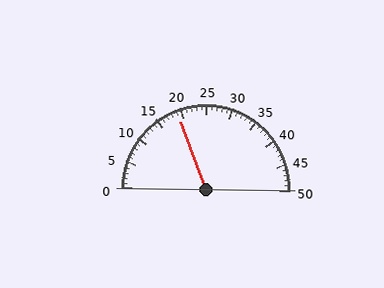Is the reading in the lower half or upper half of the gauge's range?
The reading is in the lower half of the range (0 to 50).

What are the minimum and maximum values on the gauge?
The gauge ranges from 0 to 50.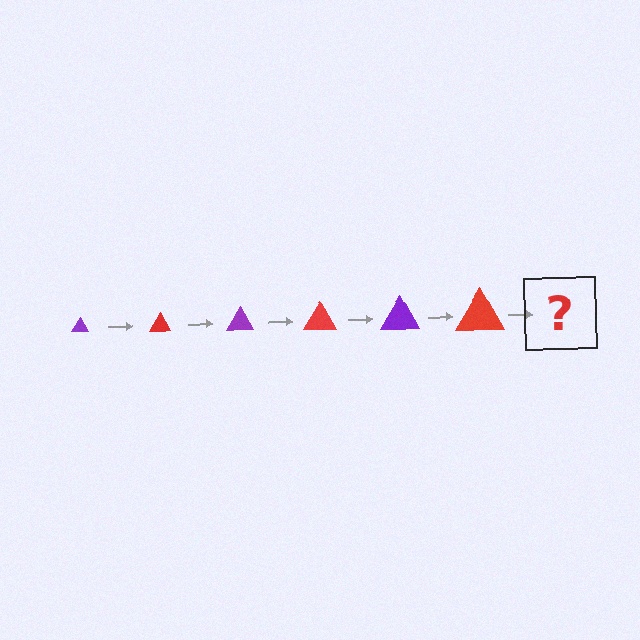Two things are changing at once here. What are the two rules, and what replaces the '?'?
The two rules are that the triangle grows larger each step and the color cycles through purple and red. The '?' should be a purple triangle, larger than the previous one.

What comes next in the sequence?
The next element should be a purple triangle, larger than the previous one.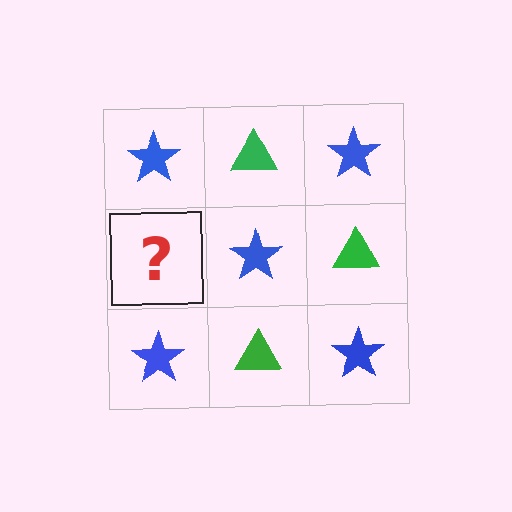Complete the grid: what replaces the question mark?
The question mark should be replaced with a green triangle.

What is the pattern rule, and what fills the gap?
The rule is that it alternates blue star and green triangle in a checkerboard pattern. The gap should be filled with a green triangle.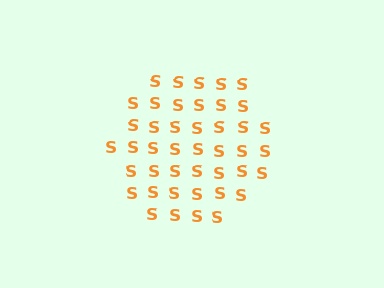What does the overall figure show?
The overall figure shows a hexagon.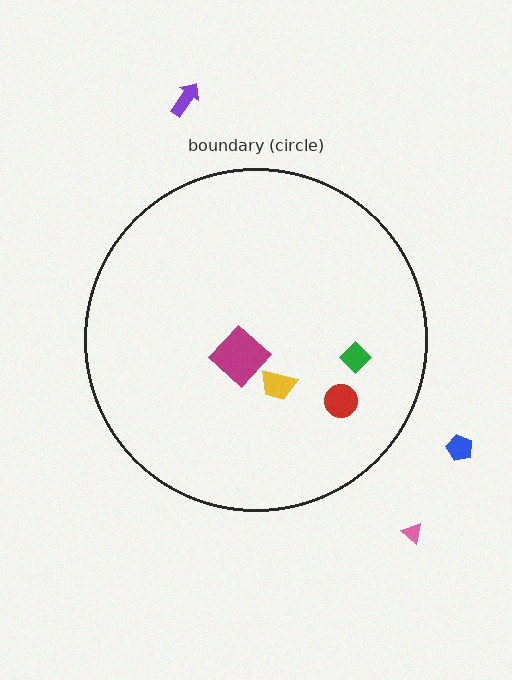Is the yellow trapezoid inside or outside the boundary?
Inside.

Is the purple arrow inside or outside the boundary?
Outside.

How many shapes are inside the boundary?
4 inside, 3 outside.